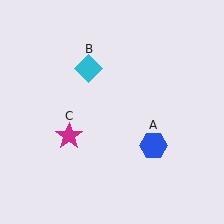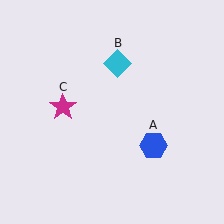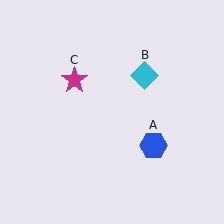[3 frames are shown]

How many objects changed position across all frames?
2 objects changed position: cyan diamond (object B), magenta star (object C).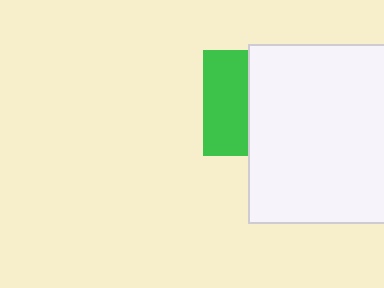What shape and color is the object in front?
The object in front is a white rectangle.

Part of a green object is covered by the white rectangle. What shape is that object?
It is a square.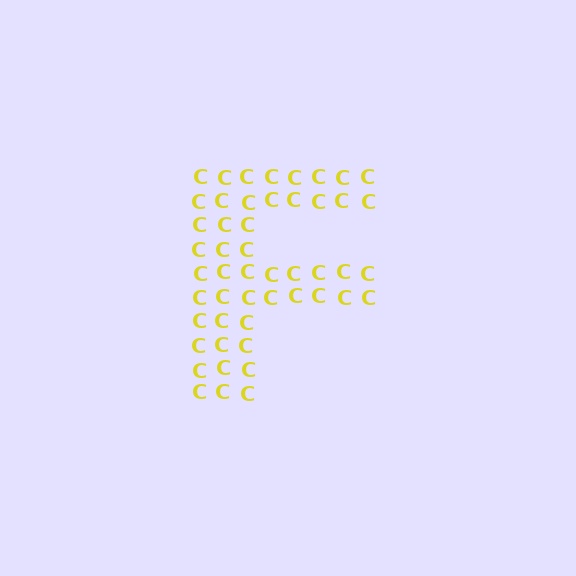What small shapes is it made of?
It is made of small letter C's.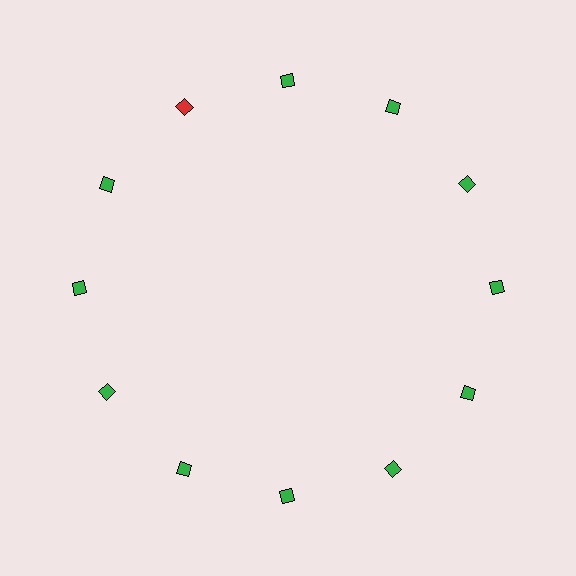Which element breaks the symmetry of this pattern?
The red diamond at roughly the 11 o'clock position breaks the symmetry. All other shapes are green diamonds.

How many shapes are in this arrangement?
There are 12 shapes arranged in a ring pattern.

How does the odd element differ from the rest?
It has a different color: red instead of green.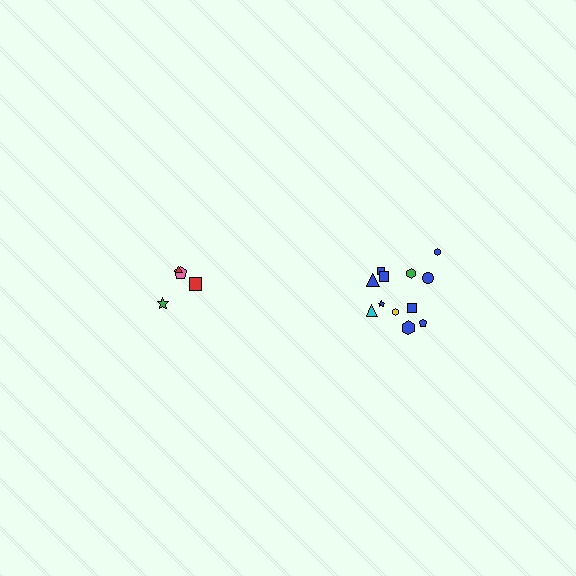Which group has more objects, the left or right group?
The right group.